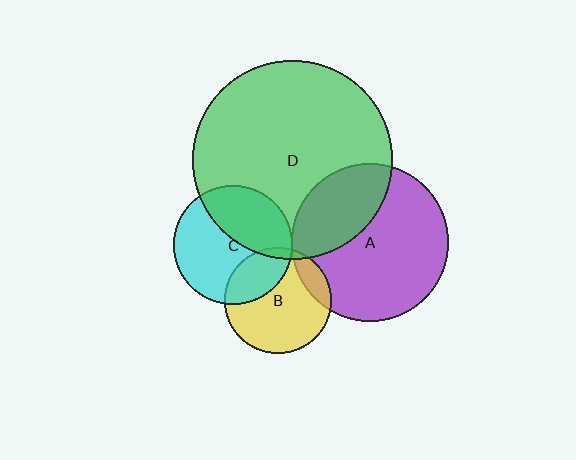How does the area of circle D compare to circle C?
Approximately 2.8 times.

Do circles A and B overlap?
Yes.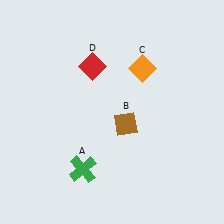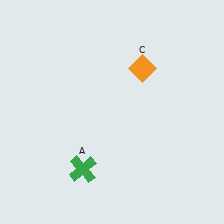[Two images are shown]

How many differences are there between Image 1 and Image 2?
There are 2 differences between the two images.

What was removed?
The brown diamond (B), the red diamond (D) were removed in Image 2.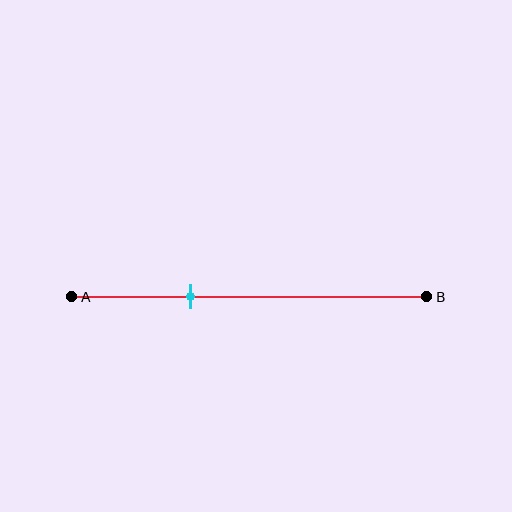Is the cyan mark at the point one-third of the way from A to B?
Yes, the mark is approximately at the one-third point.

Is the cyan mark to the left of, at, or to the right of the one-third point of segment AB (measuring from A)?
The cyan mark is approximately at the one-third point of segment AB.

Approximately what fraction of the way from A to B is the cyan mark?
The cyan mark is approximately 35% of the way from A to B.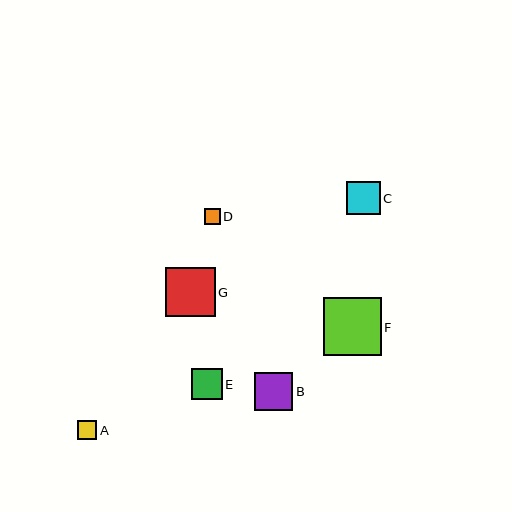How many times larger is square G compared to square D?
Square G is approximately 3.0 times the size of square D.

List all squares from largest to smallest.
From largest to smallest: F, G, B, C, E, A, D.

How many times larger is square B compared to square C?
Square B is approximately 1.2 times the size of square C.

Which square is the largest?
Square F is the largest with a size of approximately 58 pixels.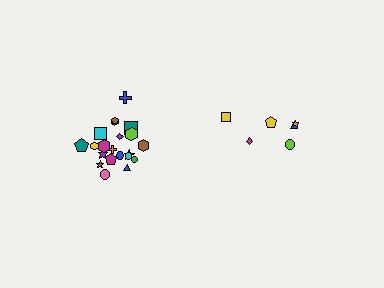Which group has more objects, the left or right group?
The left group.